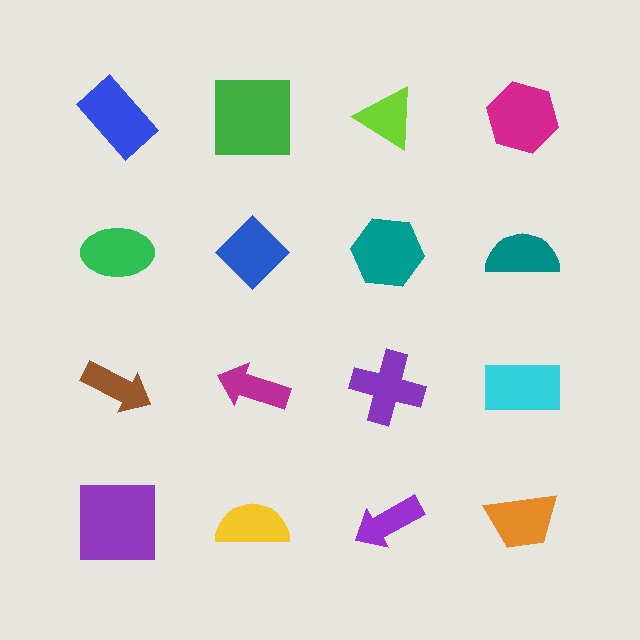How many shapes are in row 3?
4 shapes.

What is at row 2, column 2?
A blue diamond.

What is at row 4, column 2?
A yellow semicircle.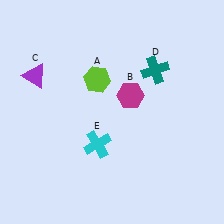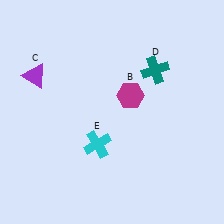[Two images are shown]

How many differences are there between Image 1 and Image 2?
There is 1 difference between the two images.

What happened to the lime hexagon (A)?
The lime hexagon (A) was removed in Image 2. It was in the top-left area of Image 1.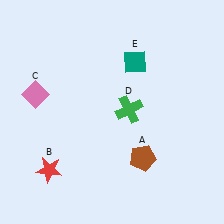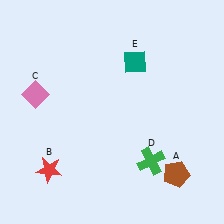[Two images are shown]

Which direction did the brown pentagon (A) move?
The brown pentagon (A) moved right.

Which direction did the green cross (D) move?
The green cross (D) moved down.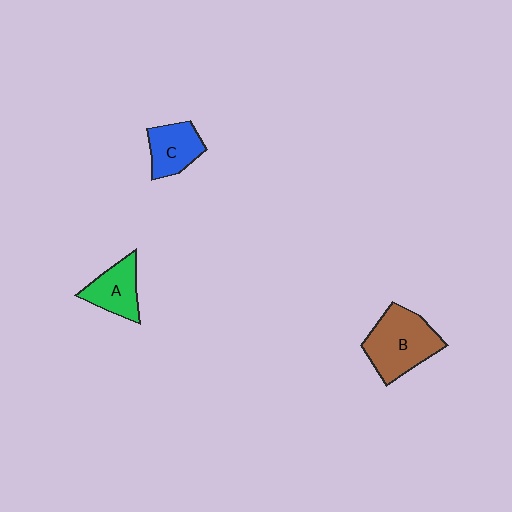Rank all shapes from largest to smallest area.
From largest to smallest: B (brown), A (green), C (blue).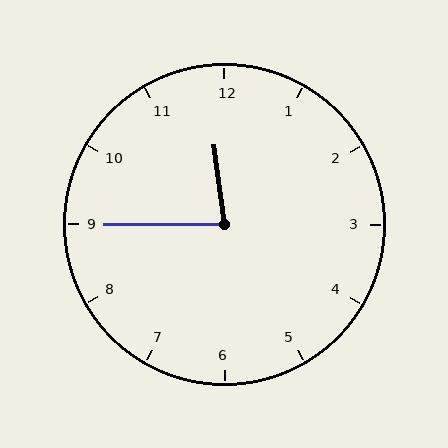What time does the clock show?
11:45.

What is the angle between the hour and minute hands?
Approximately 82 degrees.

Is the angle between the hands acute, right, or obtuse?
It is acute.